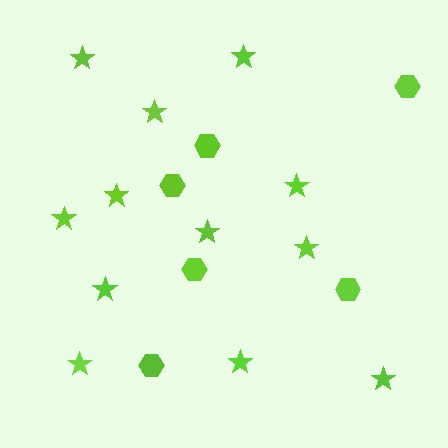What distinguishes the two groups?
There are 2 groups: one group of stars (12) and one group of hexagons (6).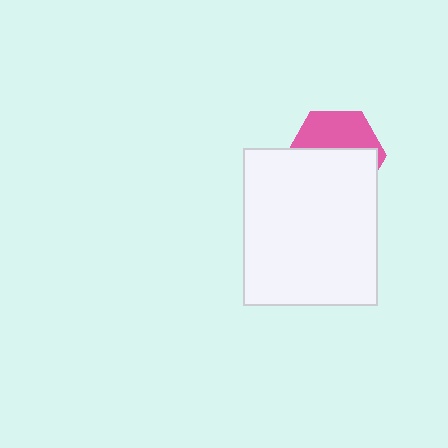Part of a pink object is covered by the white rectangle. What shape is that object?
It is a hexagon.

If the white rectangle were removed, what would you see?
You would see the complete pink hexagon.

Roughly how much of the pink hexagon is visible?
A small part of it is visible (roughly 41%).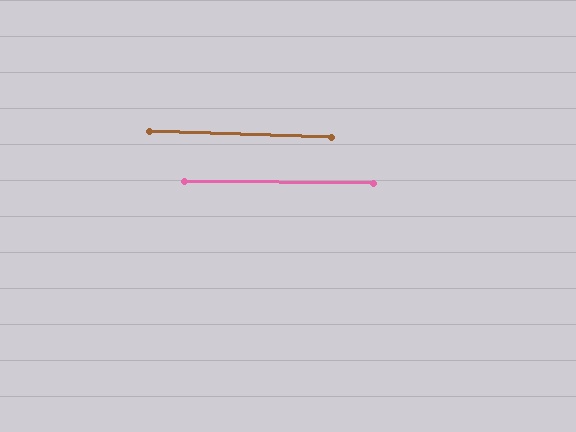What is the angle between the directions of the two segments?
Approximately 1 degree.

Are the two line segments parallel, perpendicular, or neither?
Parallel — their directions differ by only 1.3°.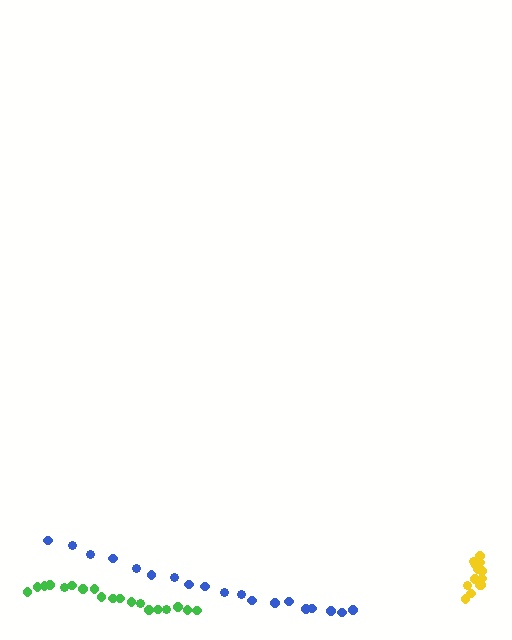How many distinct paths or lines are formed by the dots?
There are 3 distinct paths.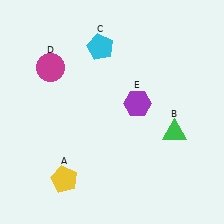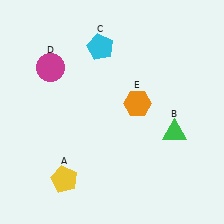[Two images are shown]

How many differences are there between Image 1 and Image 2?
There is 1 difference between the two images.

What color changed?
The hexagon (E) changed from purple in Image 1 to orange in Image 2.